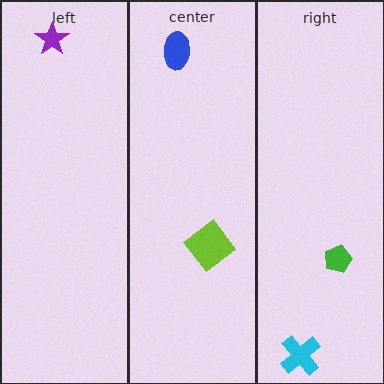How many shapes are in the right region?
2.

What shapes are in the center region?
The blue ellipse, the lime diamond.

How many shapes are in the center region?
2.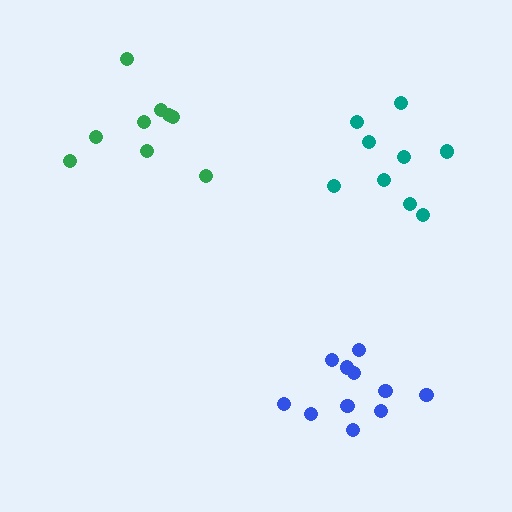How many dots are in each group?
Group 1: 9 dots, Group 2: 9 dots, Group 3: 11 dots (29 total).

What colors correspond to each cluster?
The clusters are colored: green, teal, blue.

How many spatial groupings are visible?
There are 3 spatial groupings.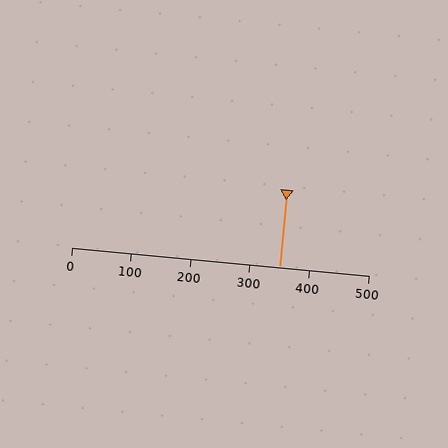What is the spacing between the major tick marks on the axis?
The major ticks are spaced 100 apart.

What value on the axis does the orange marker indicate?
The marker indicates approximately 350.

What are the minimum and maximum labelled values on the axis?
The axis runs from 0 to 500.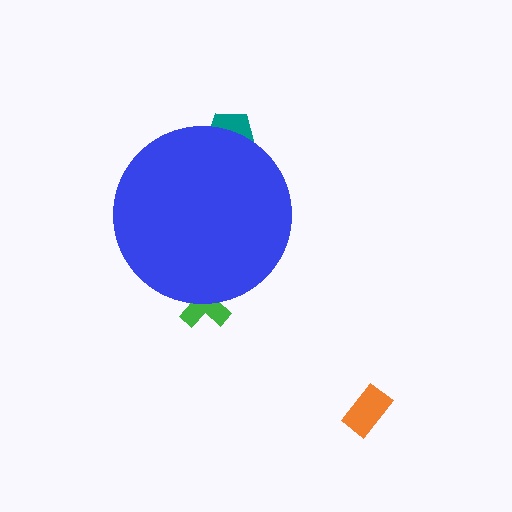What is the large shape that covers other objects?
A blue circle.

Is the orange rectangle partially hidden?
No, the orange rectangle is fully visible.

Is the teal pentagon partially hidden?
Yes, the teal pentagon is partially hidden behind the blue circle.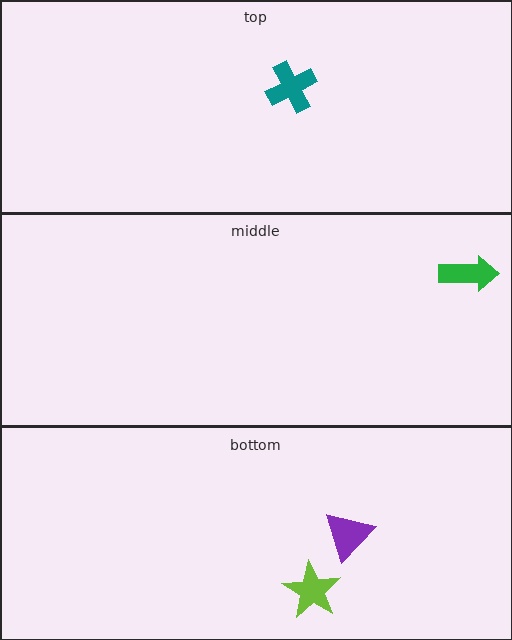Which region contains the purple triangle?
The bottom region.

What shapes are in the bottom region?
The lime star, the purple triangle.